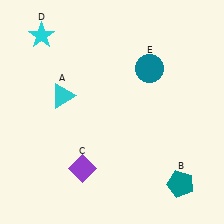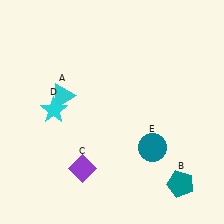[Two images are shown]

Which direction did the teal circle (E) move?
The teal circle (E) moved down.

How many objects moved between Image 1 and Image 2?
2 objects moved between the two images.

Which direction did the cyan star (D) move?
The cyan star (D) moved down.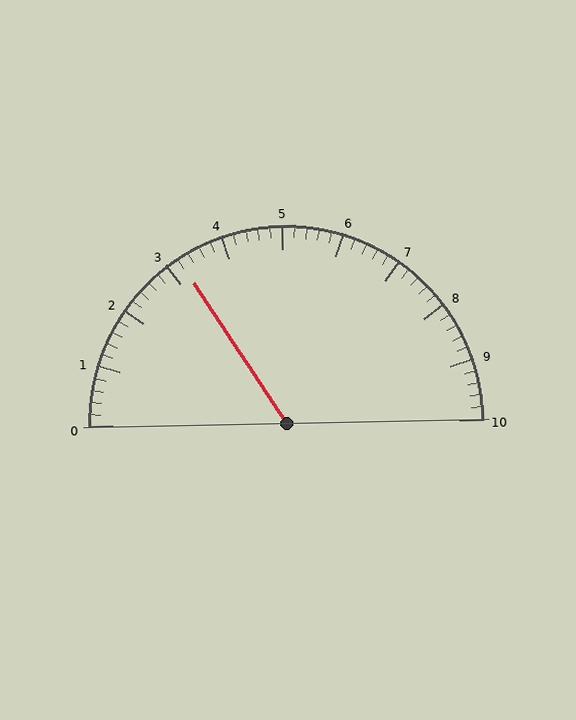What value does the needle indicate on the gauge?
The needle indicates approximately 3.2.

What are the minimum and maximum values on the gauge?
The gauge ranges from 0 to 10.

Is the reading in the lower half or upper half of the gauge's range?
The reading is in the lower half of the range (0 to 10).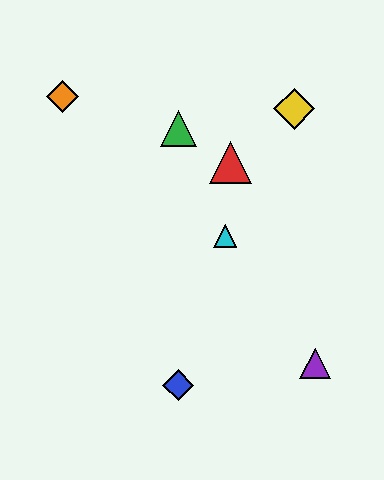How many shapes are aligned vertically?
2 shapes (the blue diamond, the green triangle) are aligned vertically.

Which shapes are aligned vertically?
The blue diamond, the green triangle are aligned vertically.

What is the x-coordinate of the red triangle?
The red triangle is at x≈230.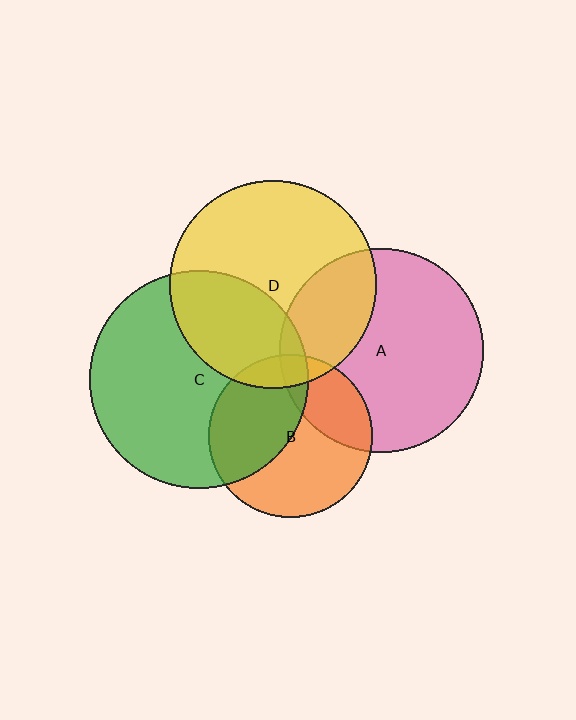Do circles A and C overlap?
Yes.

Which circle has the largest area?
Circle C (green).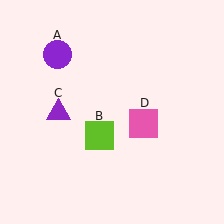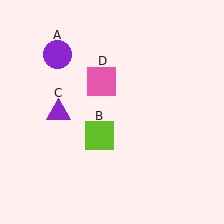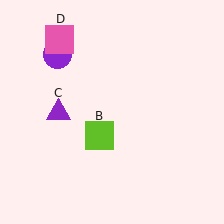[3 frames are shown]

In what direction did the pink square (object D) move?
The pink square (object D) moved up and to the left.